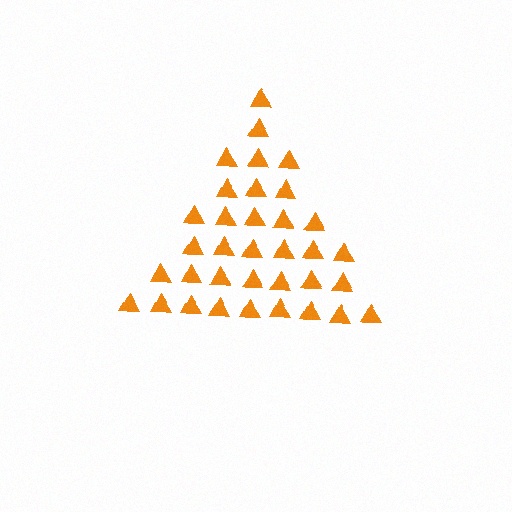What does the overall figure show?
The overall figure shows a triangle.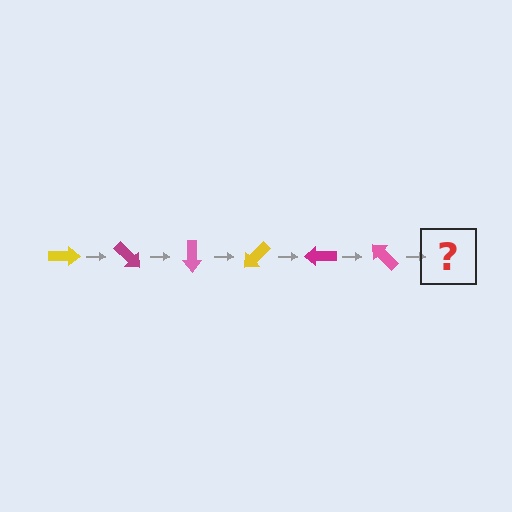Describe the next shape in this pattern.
It should be a yellow arrow, rotated 270 degrees from the start.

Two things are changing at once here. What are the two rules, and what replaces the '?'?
The two rules are that it rotates 45 degrees each step and the color cycles through yellow, magenta, and pink. The '?' should be a yellow arrow, rotated 270 degrees from the start.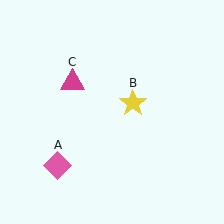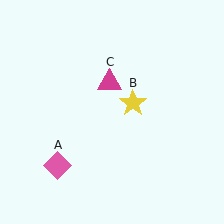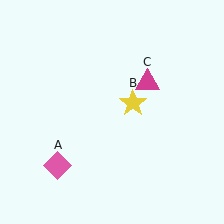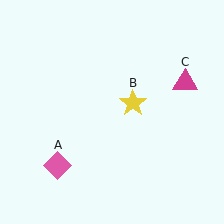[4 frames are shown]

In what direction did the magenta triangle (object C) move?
The magenta triangle (object C) moved right.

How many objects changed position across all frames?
1 object changed position: magenta triangle (object C).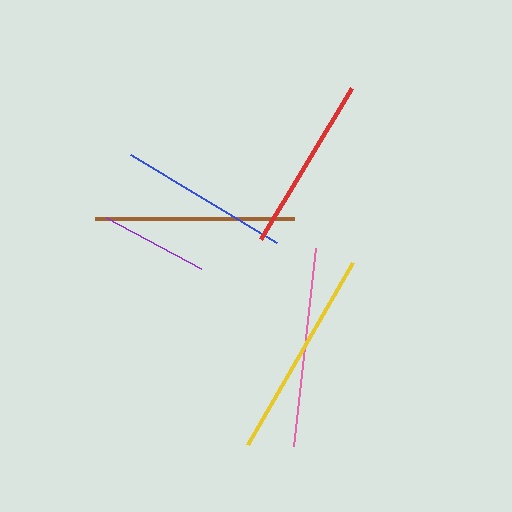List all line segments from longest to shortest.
From longest to shortest: yellow, pink, brown, red, blue, purple.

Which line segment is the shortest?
The purple line is the shortest at approximately 108 pixels.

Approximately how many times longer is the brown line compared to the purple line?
The brown line is approximately 1.9 times the length of the purple line.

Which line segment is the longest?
The yellow line is the longest at approximately 210 pixels.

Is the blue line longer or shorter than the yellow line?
The yellow line is longer than the blue line.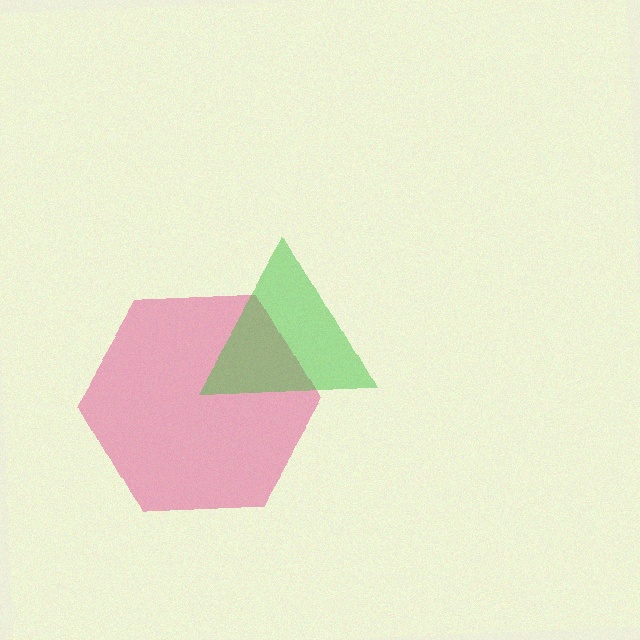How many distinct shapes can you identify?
There are 2 distinct shapes: a pink hexagon, a green triangle.